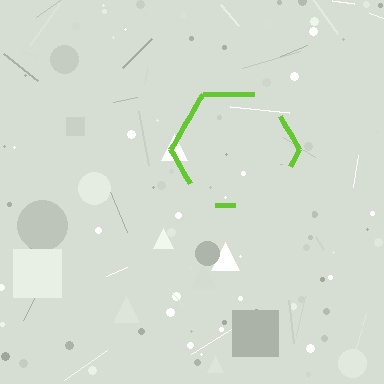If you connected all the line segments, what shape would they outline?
They would outline a hexagon.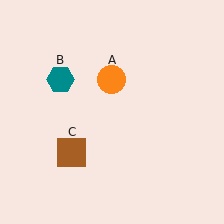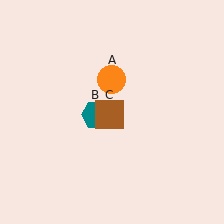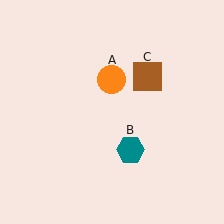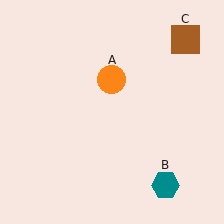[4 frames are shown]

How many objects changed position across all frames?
2 objects changed position: teal hexagon (object B), brown square (object C).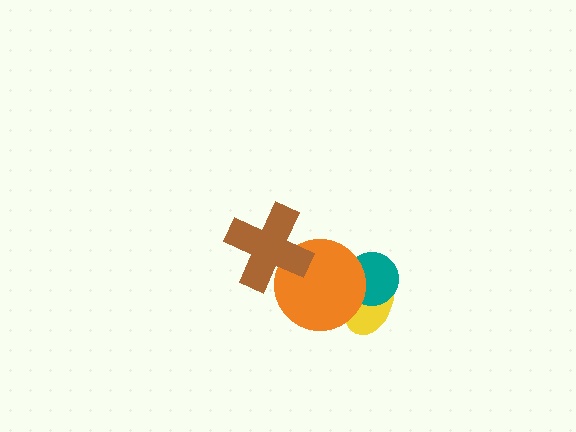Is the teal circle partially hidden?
Yes, it is partially covered by another shape.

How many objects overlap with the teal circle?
2 objects overlap with the teal circle.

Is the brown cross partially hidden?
No, no other shape covers it.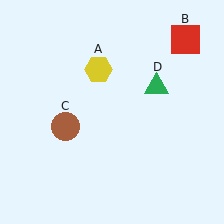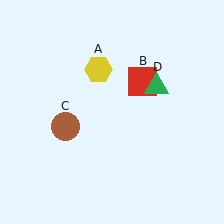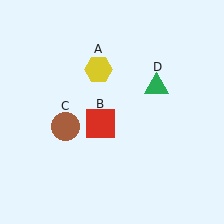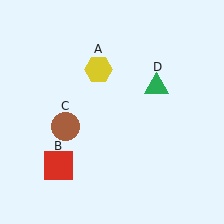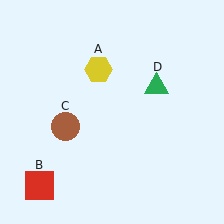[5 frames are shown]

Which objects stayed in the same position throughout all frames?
Yellow hexagon (object A) and brown circle (object C) and green triangle (object D) remained stationary.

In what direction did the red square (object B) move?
The red square (object B) moved down and to the left.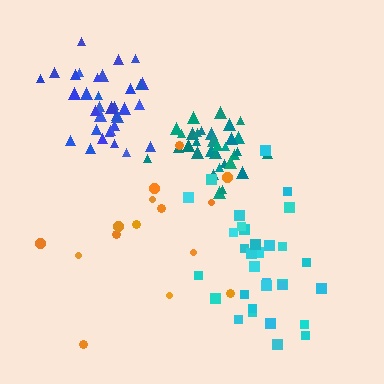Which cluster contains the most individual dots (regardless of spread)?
Teal (34).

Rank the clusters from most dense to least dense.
teal, blue, cyan, orange.